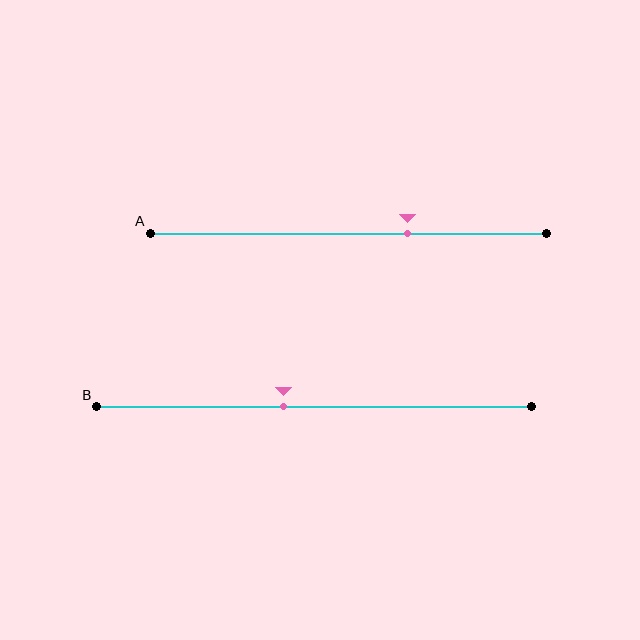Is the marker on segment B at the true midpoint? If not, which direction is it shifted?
No, the marker on segment B is shifted to the left by about 7% of the segment length.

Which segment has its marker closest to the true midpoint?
Segment B has its marker closest to the true midpoint.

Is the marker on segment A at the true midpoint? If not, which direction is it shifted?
No, the marker on segment A is shifted to the right by about 15% of the segment length.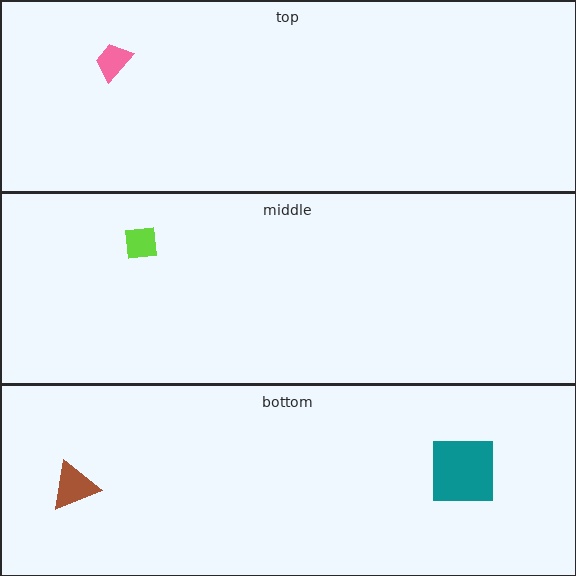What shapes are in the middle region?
The lime square.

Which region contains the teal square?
The bottom region.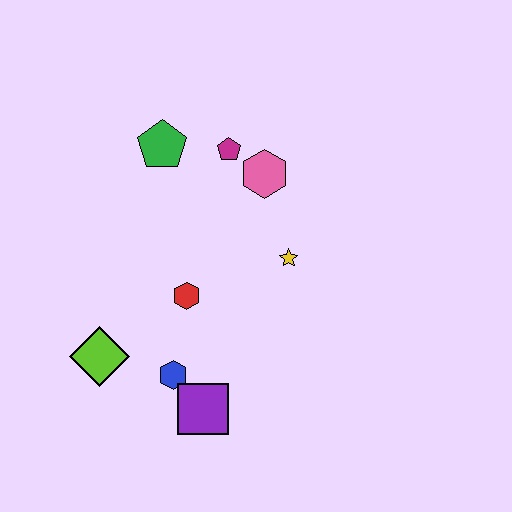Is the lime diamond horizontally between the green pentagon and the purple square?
No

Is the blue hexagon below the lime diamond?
Yes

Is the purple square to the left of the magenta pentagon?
Yes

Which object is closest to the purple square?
The blue hexagon is closest to the purple square.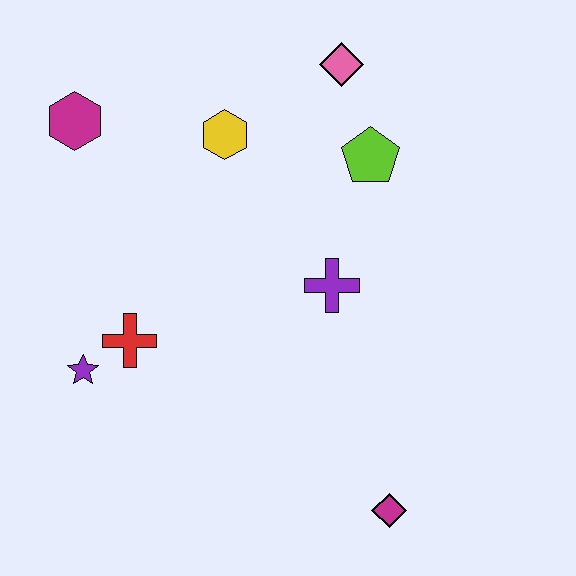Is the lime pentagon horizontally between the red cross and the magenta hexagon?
No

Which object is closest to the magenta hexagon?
The yellow hexagon is closest to the magenta hexagon.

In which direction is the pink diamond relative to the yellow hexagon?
The pink diamond is to the right of the yellow hexagon.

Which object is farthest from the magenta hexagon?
The magenta diamond is farthest from the magenta hexagon.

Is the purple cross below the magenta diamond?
No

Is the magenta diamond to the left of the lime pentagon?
No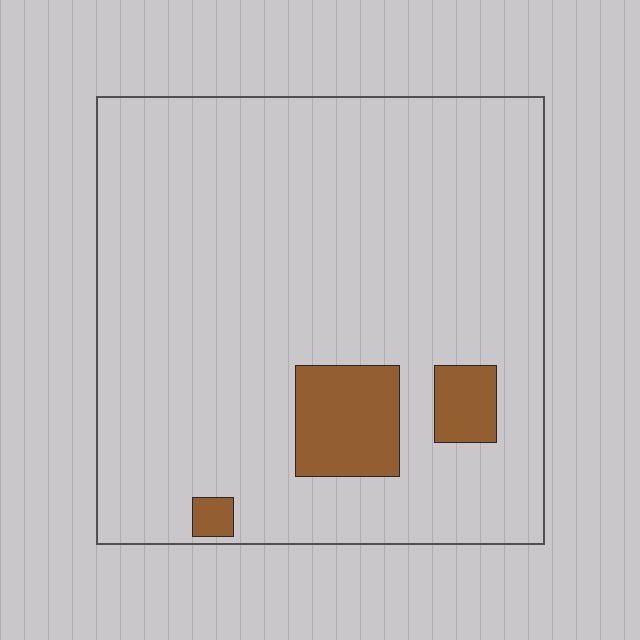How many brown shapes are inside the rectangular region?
3.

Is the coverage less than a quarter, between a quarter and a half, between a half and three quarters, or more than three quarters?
Less than a quarter.